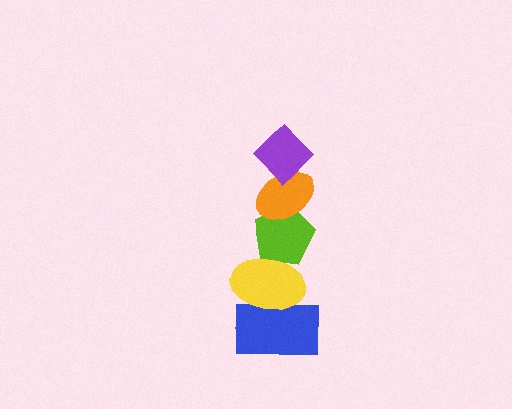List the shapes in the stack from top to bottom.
From top to bottom: the purple diamond, the orange ellipse, the lime pentagon, the yellow ellipse, the blue rectangle.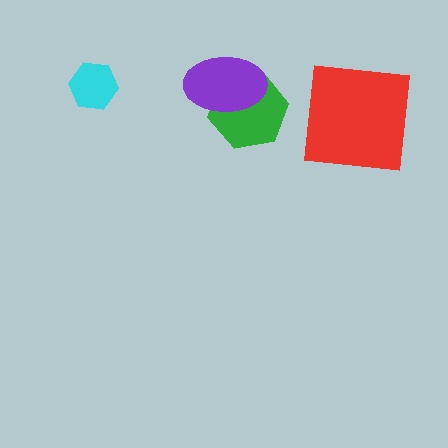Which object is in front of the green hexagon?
The purple ellipse is in front of the green hexagon.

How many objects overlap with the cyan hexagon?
0 objects overlap with the cyan hexagon.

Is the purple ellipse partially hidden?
No, no other shape covers it.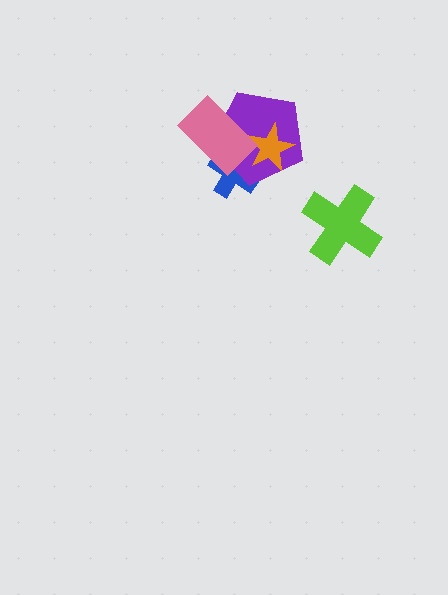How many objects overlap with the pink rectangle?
3 objects overlap with the pink rectangle.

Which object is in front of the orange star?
The pink rectangle is in front of the orange star.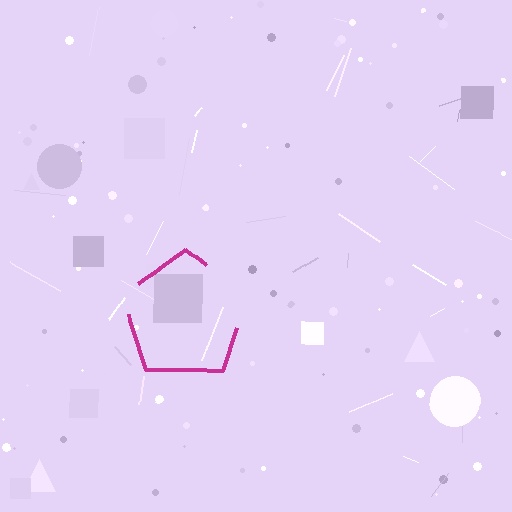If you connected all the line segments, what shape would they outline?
They would outline a pentagon.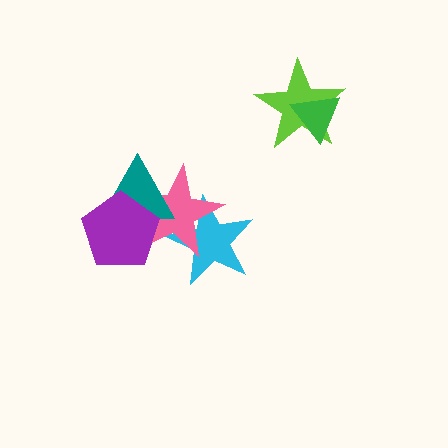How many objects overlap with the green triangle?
1 object overlaps with the green triangle.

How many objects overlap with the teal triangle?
2 objects overlap with the teal triangle.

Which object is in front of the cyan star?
The pink star is in front of the cyan star.